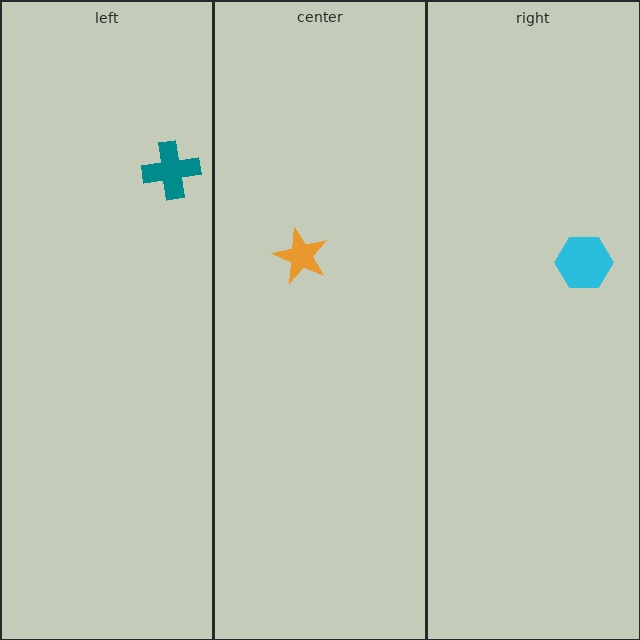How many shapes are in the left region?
1.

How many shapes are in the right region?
1.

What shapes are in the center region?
The orange star.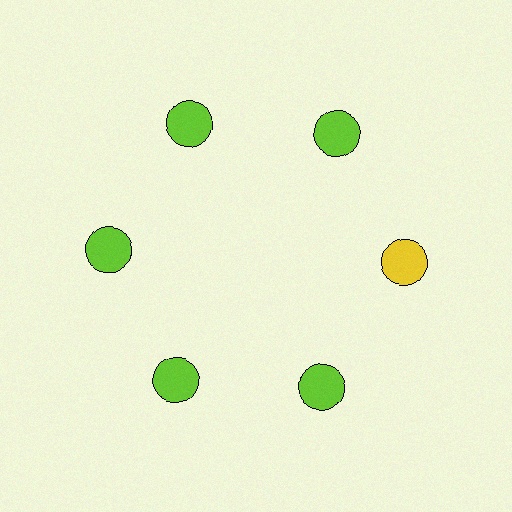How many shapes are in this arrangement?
There are 6 shapes arranged in a ring pattern.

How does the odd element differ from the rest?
It has a different color: yellow instead of lime.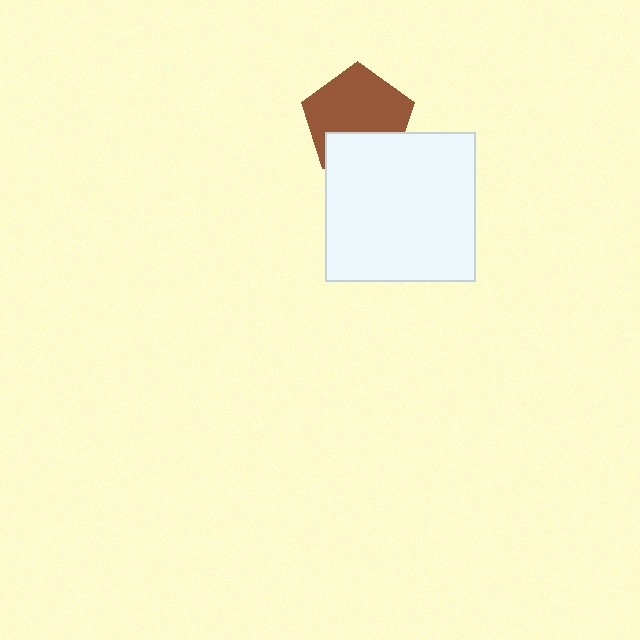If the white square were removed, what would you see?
You would see the complete brown pentagon.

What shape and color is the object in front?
The object in front is a white square.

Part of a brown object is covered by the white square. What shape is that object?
It is a pentagon.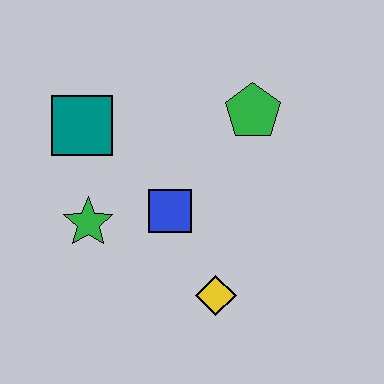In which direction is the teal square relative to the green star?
The teal square is above the green star.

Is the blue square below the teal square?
Yes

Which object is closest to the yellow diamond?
The blue square is closest to the yellow diamond.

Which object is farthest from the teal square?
The yellow diamond is farthest from the teal square.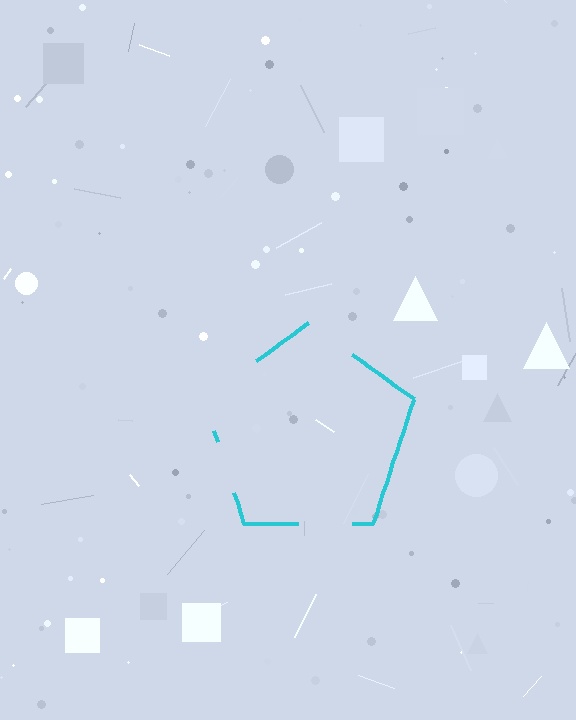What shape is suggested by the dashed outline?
The dashed outline suggests a pentagon.